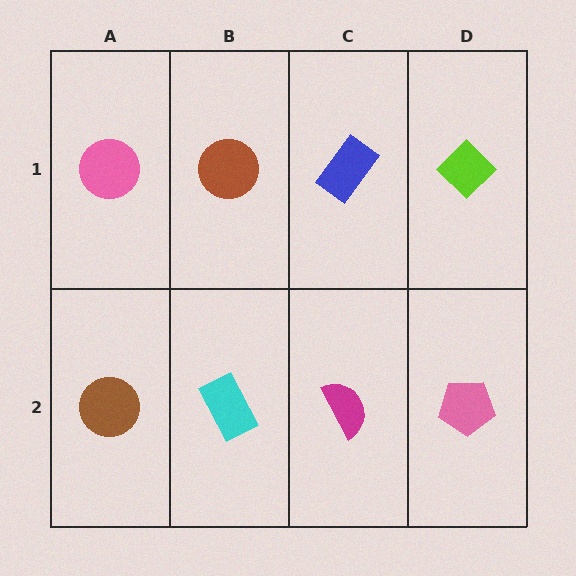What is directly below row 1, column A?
A brown circle.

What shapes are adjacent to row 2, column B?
A brown circle (row 1, column B), a brown circle (row 2, column A), a magenta semicircle (row 2, column C).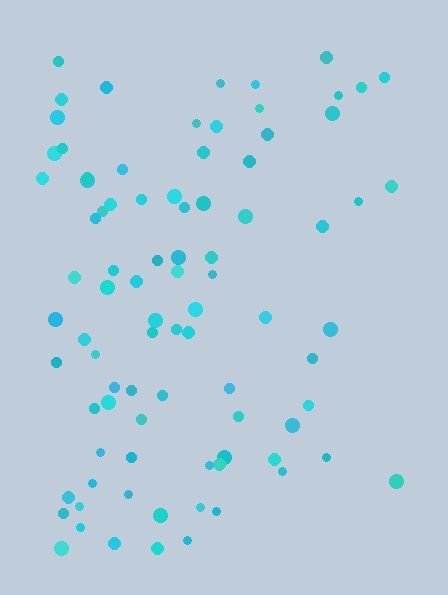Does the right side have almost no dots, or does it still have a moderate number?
Still a moderate number, just noticeably fewer than the left.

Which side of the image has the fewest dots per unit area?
The right.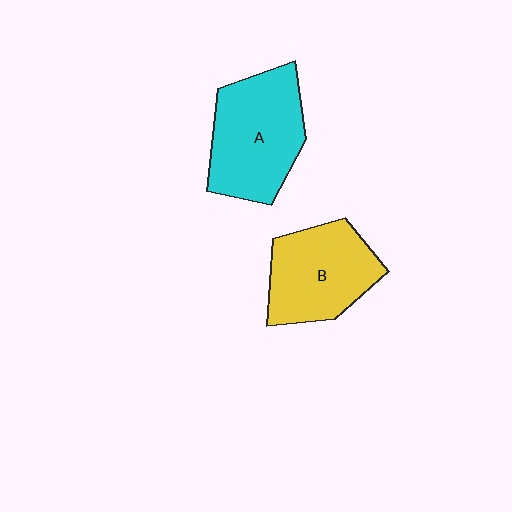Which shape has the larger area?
Shape A (cyan).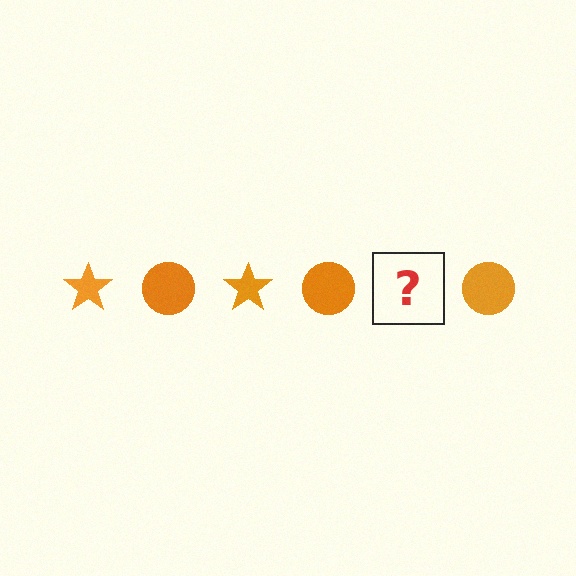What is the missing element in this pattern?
The missing element is an orange star.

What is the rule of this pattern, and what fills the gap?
The rule is that the pattern cycles through star, circle shapes in orange. The gap should be filled with an orange star.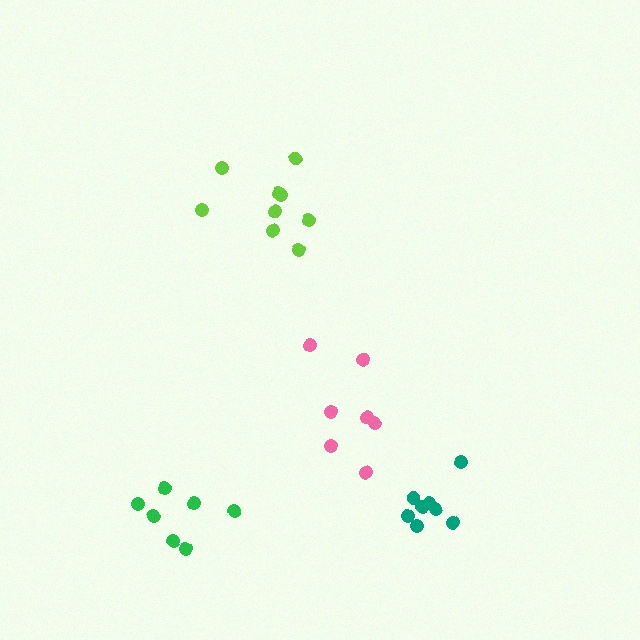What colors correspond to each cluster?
The clusters are colored: pink, green, teal, lime.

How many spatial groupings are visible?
There are 4 spatial groupings.